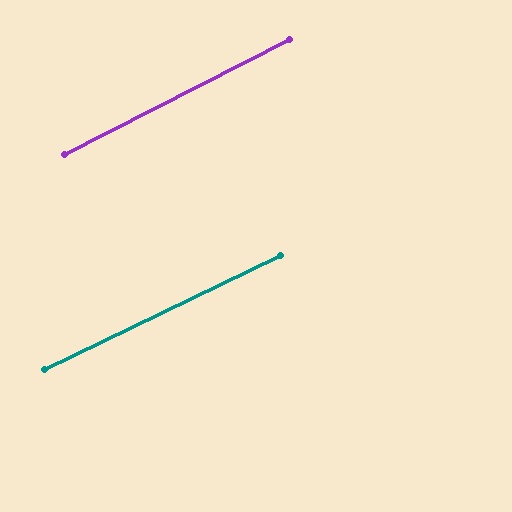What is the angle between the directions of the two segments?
Approximately 1 degree.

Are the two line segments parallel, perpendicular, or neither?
Parallel — their directions differ by only 1.4°.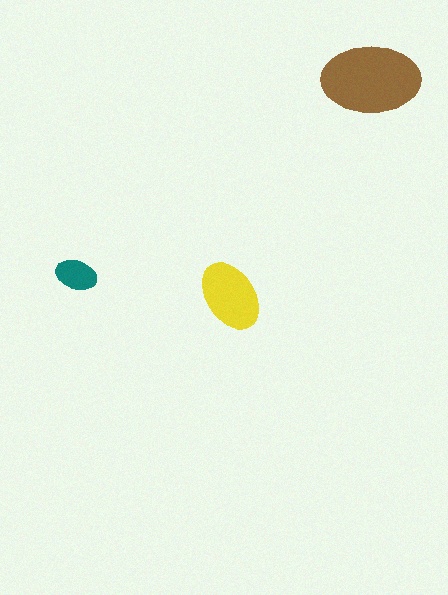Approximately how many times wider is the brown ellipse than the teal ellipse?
About 2.5 times wider.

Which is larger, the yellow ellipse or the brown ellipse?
The brown one.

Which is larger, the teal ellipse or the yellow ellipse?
The yellow one.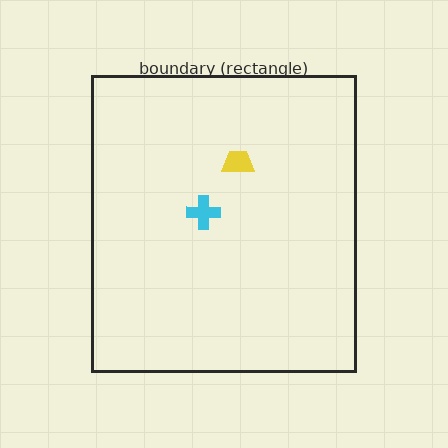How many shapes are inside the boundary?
2 inside, 0 outside.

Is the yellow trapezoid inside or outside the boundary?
Inside.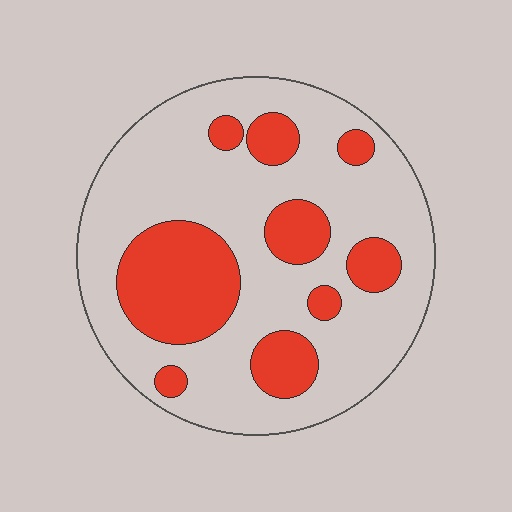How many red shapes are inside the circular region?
9.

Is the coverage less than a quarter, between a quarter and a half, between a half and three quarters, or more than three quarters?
Between a quarter and a half.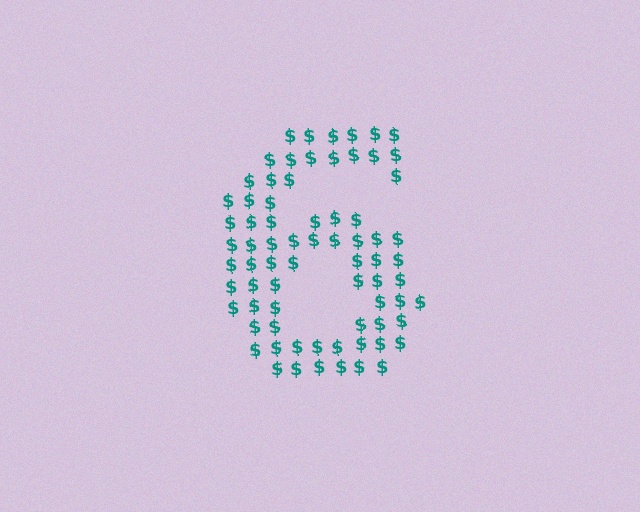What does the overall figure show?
The overall figure shows the digit 6.